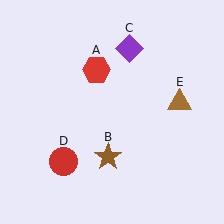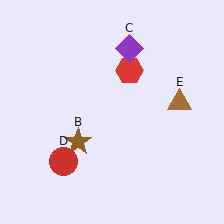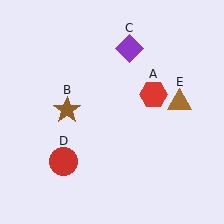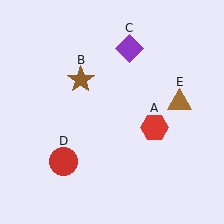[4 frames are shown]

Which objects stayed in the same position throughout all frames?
Purple diamond (object C) and red circle (object D) and brown triangle (object E) remained stationary.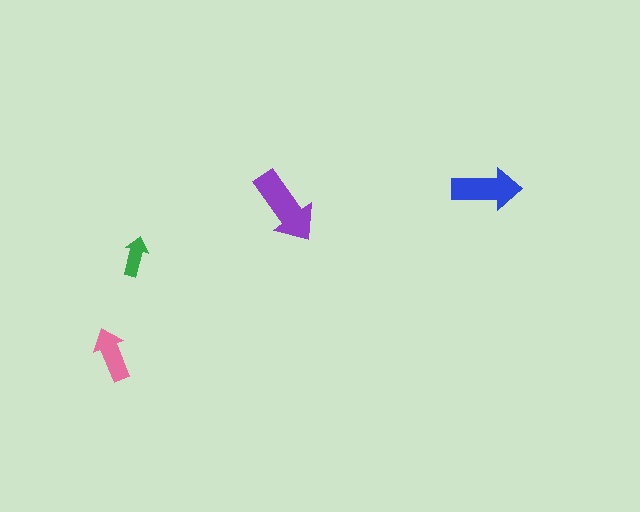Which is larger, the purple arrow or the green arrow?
The purple one.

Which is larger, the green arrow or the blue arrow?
The blue one.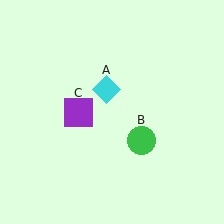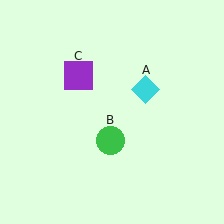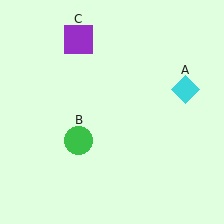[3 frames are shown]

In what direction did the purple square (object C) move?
The purple square (object C) moved up.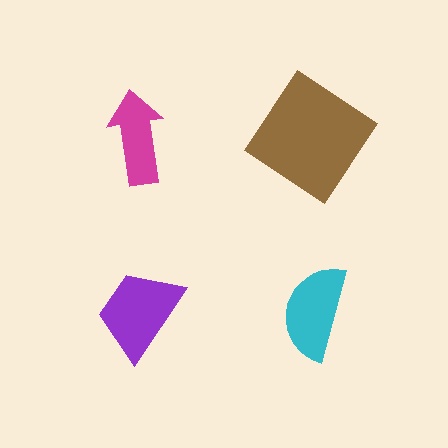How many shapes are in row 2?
2 shapes.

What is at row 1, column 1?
A magenta arrow.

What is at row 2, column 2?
A cyan semicircle.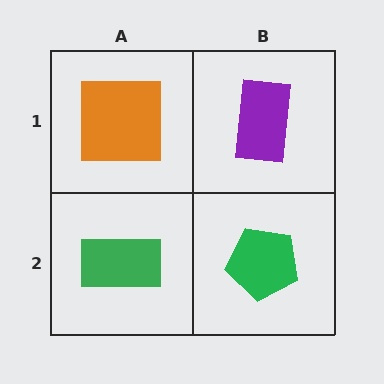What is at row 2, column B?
A green pentagon.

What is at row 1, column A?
An orange square.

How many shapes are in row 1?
2 shapes.